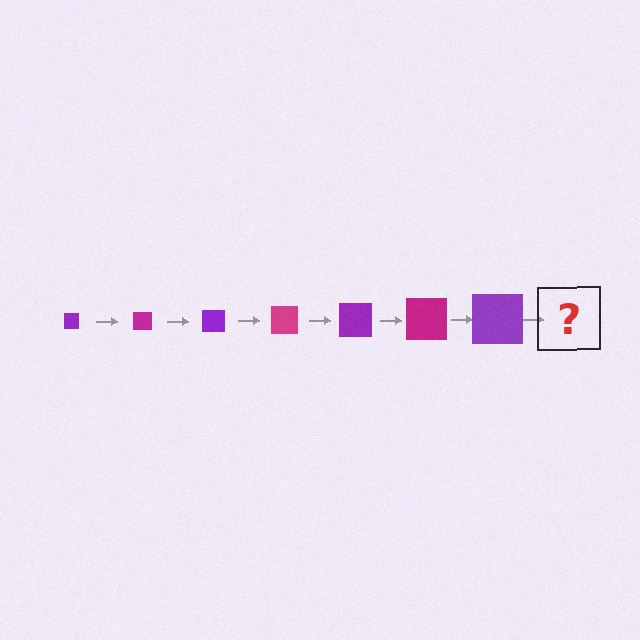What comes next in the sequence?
The next element should be a magenta square, larger than the previous one.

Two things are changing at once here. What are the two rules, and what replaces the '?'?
The two rules are that the square grows larger each step and the color cycles through purple and magenta. The '?' should be a magenta square, larger than the previous one.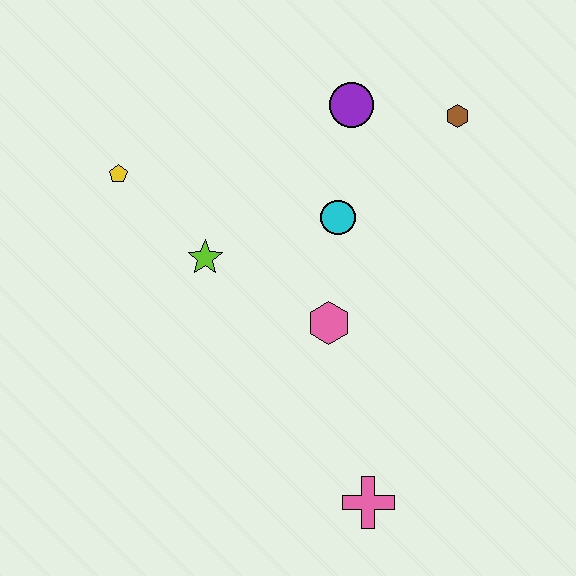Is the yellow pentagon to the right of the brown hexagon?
No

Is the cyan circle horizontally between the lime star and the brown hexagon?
Yes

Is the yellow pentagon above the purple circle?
No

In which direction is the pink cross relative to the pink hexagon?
The pink cross is below the pink hexagon.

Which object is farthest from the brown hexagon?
The pink cross is farthest from the brown hexagon.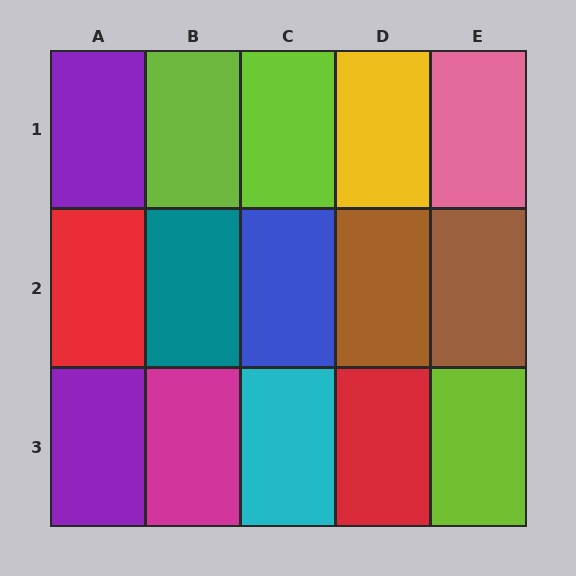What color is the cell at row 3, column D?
Red.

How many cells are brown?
2 cells are brown.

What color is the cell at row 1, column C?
Lime.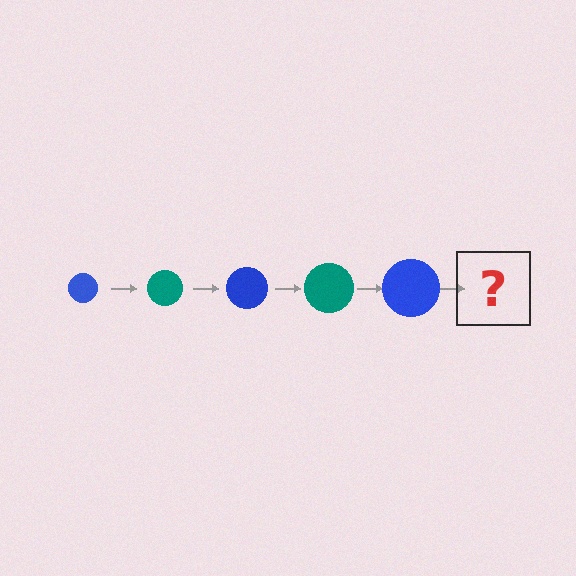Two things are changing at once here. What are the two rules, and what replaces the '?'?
The two rules are that the circle grows larger each step and the color cycles through blue and teal. The '?' should be a teal circle, larger than the previous one.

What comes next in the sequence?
The next element should be a teal circle, larger than the previous one.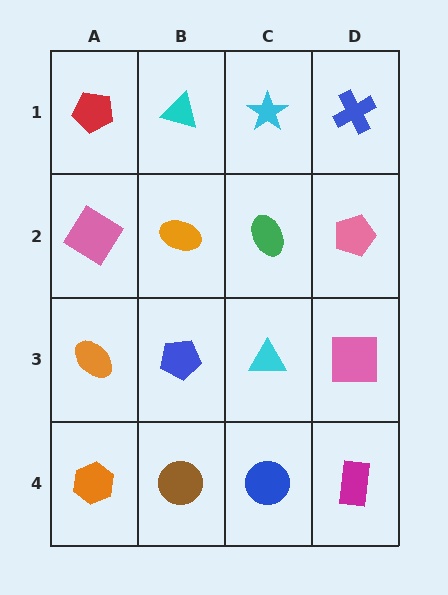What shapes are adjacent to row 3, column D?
A pink pentagon (row 2, column D), a magenta rectangle (row 4, column D), a cyan triangle (row 3, column C).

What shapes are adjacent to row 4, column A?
An orange ellipse (row 3, column A), a brown circle (row 4, column B).